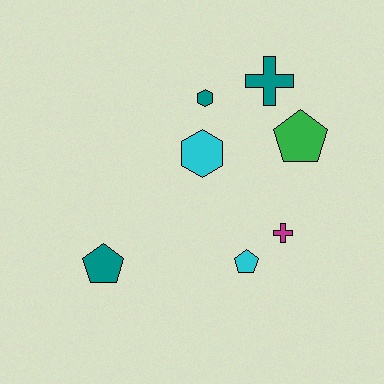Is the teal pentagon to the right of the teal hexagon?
No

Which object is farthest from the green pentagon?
The teal pentagon is farthest from the green pentagon.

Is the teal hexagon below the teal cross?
Yes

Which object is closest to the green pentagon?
The teal cross is closest to the green pentagon.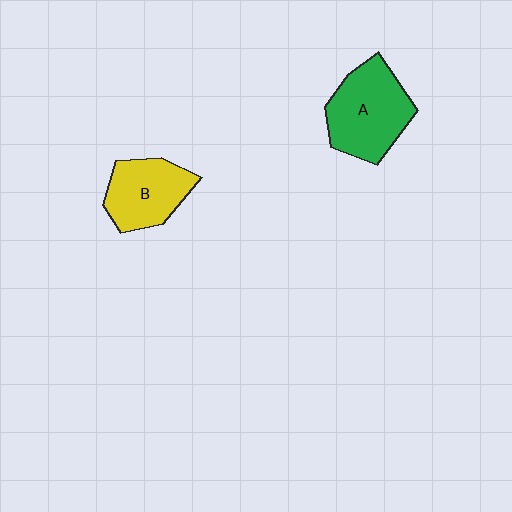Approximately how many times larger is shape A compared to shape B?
Approximately 1.3 times.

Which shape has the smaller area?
Shape B (yellow).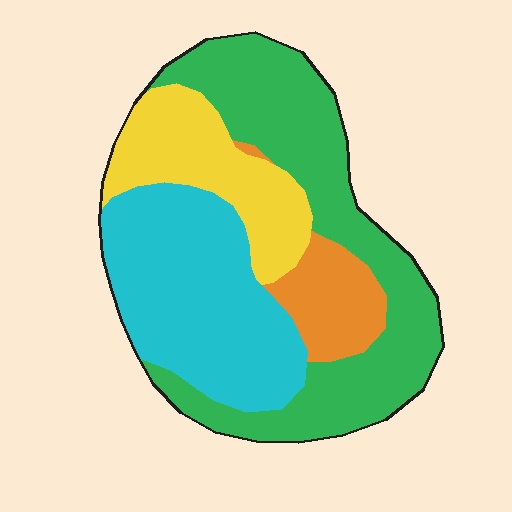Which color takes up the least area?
Orange, at roughly 10%.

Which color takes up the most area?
Green, at roughly 40%.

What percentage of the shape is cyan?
Cyan covers around 30% of the shape.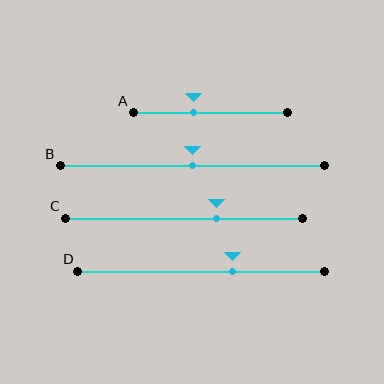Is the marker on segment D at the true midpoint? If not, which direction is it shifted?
No, the marker on segment D is shifted to the right by about 13% of the segment length.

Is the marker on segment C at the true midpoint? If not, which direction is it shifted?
No, the marker on segment C is shifted to the right by about 14% of the segment length.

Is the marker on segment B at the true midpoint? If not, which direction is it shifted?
Yes, the marker on segment B is at the true midpoint.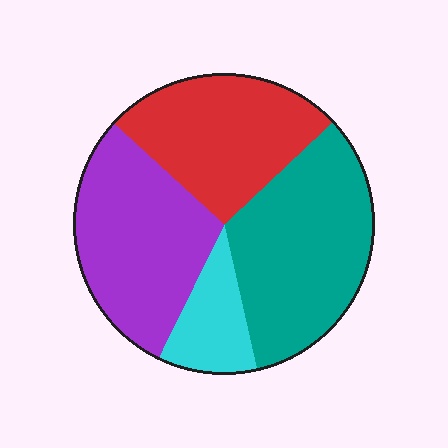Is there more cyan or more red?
Red.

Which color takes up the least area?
Cyan, at roughly 10%.